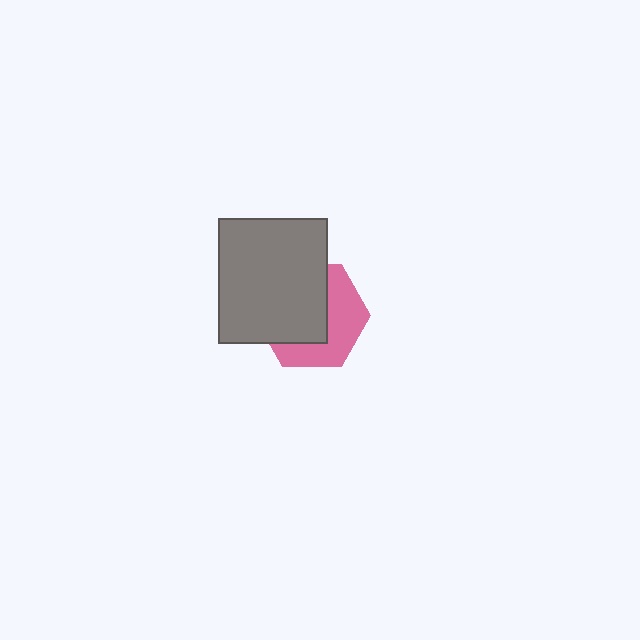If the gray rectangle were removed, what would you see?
You would see the complete pink hexagon.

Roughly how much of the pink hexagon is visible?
About half of it is visible (roughly 46%).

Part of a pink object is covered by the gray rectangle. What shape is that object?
It is a hexagon.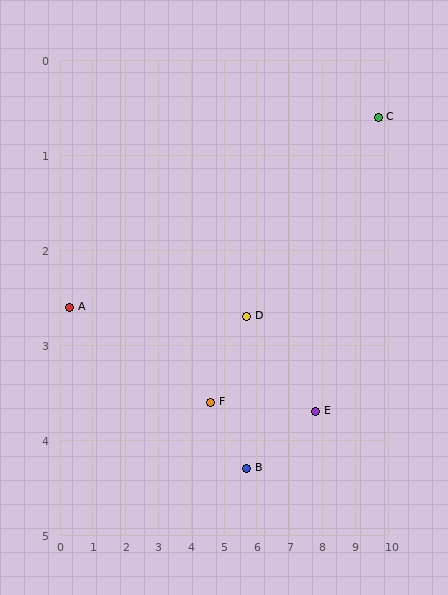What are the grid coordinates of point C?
Point C is at approximately (9.7, 0.6).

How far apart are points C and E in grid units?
Points C and E are about 3.6 grid units apart.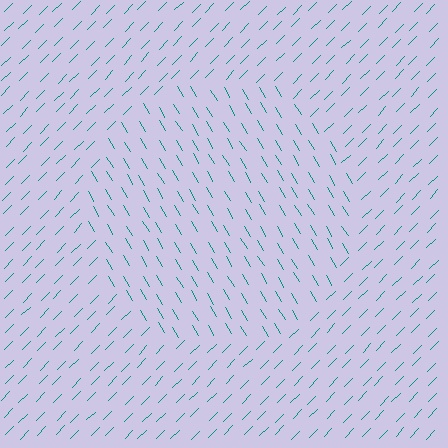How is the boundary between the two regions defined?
The boundary is defined purely by a change in line orientation (approximately 76 degrees difference). All lines are the same color and thickness.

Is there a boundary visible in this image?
Yes, there is a texture boundary formed by a change in line orientation.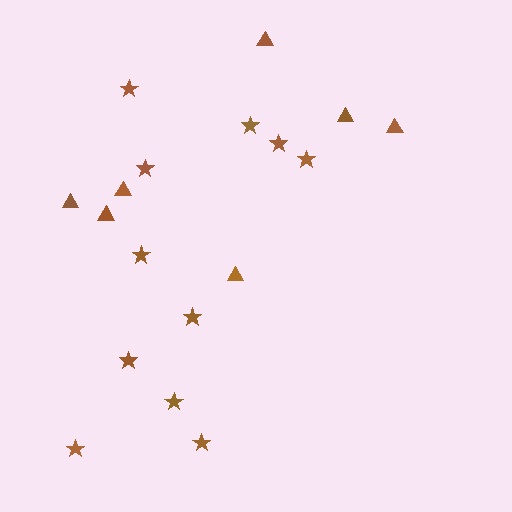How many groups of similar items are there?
There are 2 groups: one group of stars (11) and one group of triangles (7).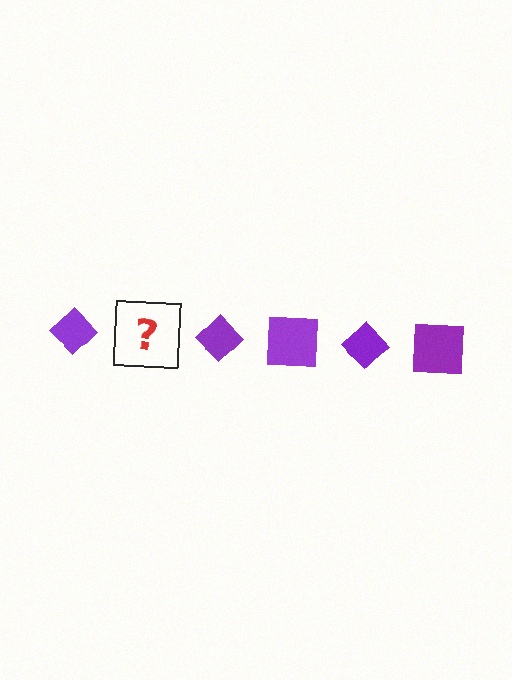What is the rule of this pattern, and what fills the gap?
The rule is that the pattern cycles through diamond, square shapes in purple. The gap should be filled with a purple square.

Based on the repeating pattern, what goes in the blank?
The blank should be a purple square.